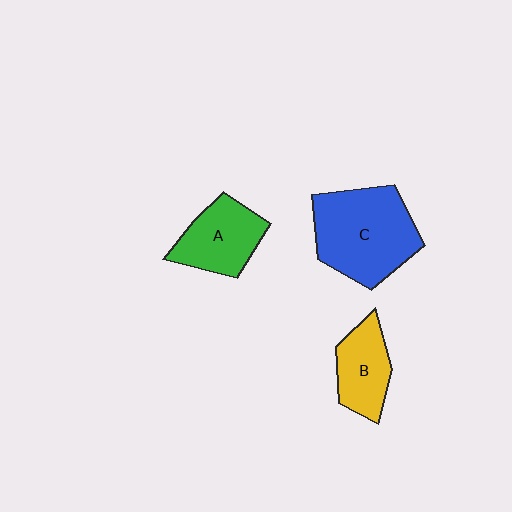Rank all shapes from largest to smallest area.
From largest to smallest: C (blue), A (green), B (yellow).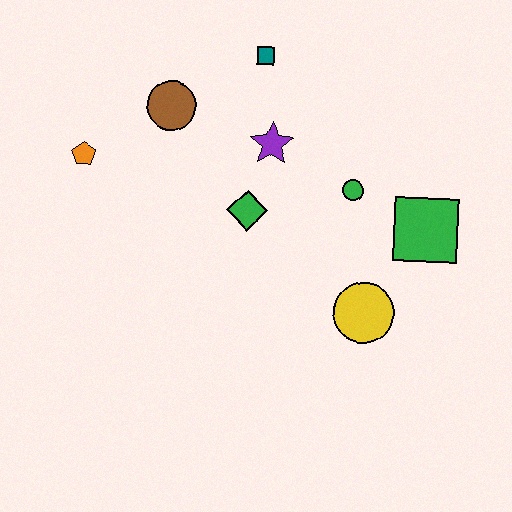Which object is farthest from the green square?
The orange pentagon is farthest from the green square.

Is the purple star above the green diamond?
Yes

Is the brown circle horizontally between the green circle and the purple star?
No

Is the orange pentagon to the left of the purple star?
Yes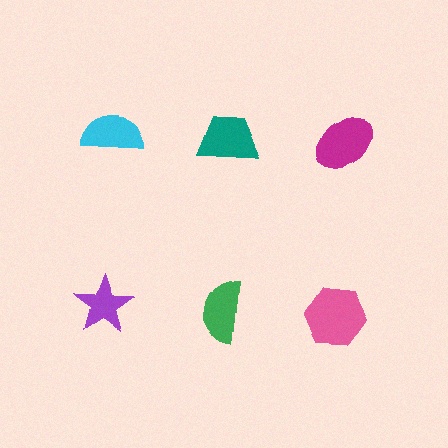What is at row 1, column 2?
A teal trapezoid.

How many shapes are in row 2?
3 shapes.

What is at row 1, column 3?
A magenta ellipse.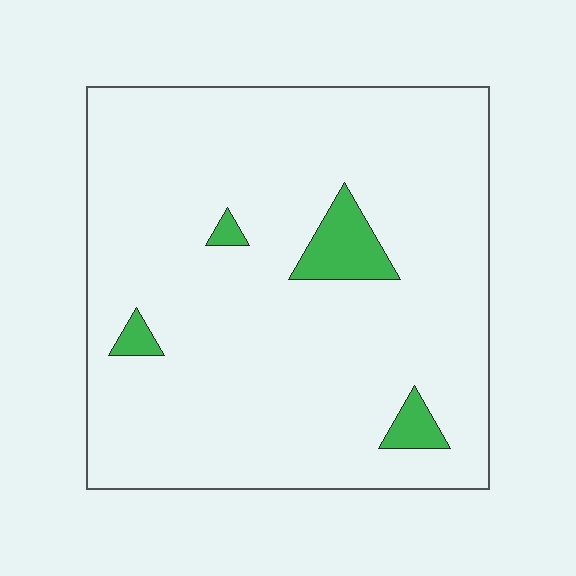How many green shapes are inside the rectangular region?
4.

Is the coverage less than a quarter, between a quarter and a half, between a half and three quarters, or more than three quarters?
Less than a quarter.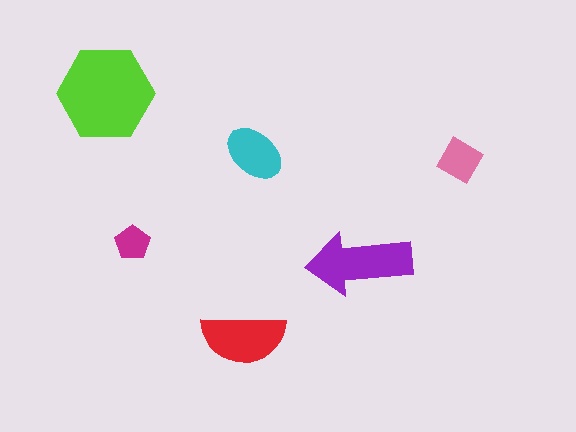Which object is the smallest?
The magenta pentagon.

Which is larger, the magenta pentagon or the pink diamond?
The pink diamond.